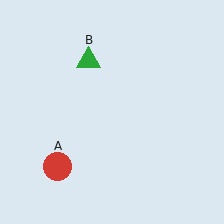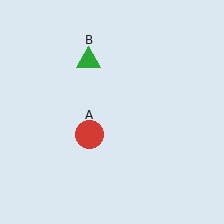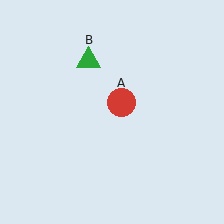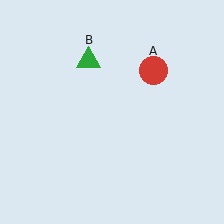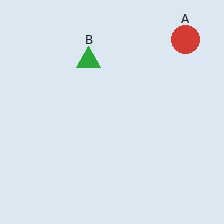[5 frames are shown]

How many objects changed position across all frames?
1 object changed position: red circle (object A).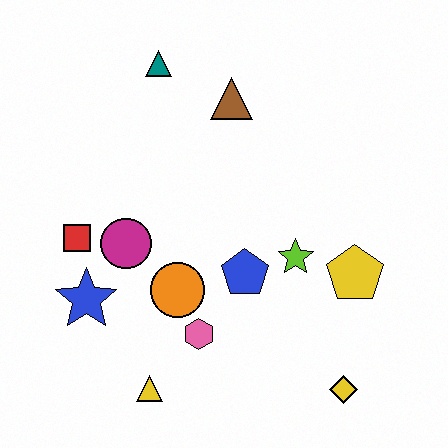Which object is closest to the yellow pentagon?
The lime star is closest to the yellow pentagon.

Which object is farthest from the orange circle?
The teal triangle is farthest from the orange circle.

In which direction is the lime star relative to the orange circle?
The lime star is to the right of the orange circle.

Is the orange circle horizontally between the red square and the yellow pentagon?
Yes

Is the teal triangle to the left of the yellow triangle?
No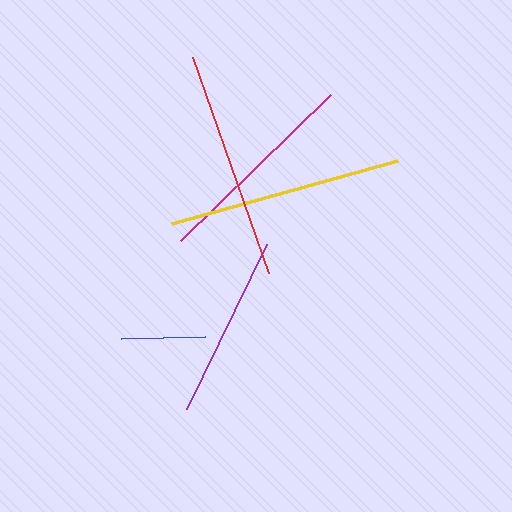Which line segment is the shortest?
The blue line is the shortest at approximately 84 pixels.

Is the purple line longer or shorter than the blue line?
The purple line is longer than the blue line.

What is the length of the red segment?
The red segment is approximately 229 pixels long.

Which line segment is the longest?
The yellow line is the longest at approximately 234 pixels.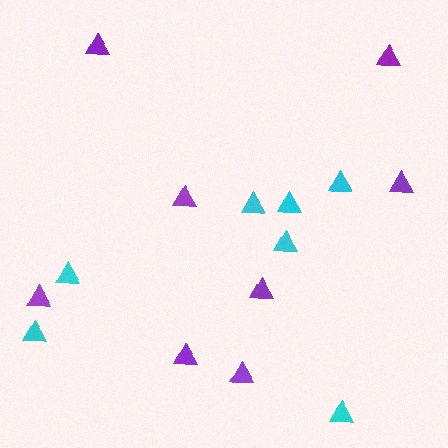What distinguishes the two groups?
There are 2 groups: one group of purple triangles (8) and one group of cyan triangles (7).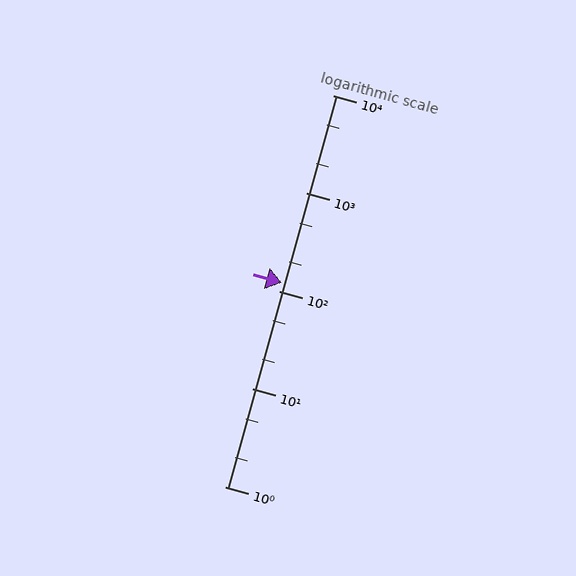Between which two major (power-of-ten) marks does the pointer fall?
The pointer is between 100 and 1000.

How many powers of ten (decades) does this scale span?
The scale spans 4 decades, from 1 to 10000.